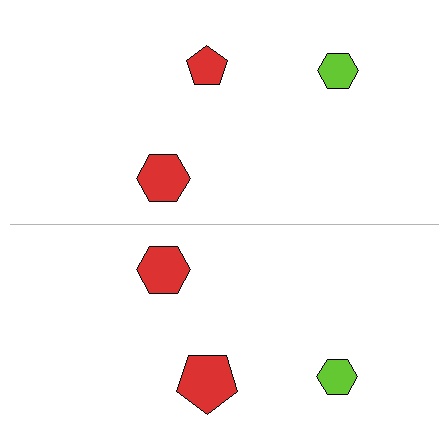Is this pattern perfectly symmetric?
No, the pattern is not perfectly symmetric. The red pentagon on the bottom side has a different size than its mirror counterpart.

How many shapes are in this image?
There are 6 shapes in this image.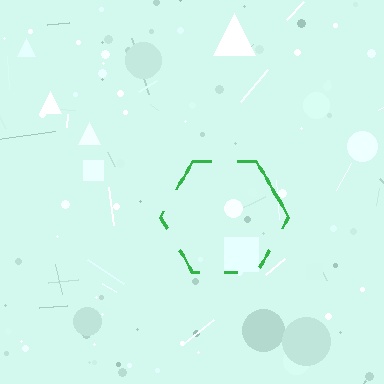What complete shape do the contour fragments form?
The contour fragments form a hexagon.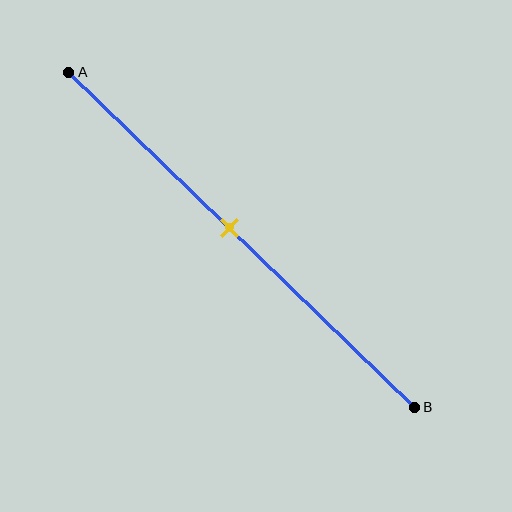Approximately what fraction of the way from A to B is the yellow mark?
The yellow mark is approximately 45% of the way from A to B.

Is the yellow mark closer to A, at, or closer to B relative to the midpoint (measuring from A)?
The yellow mark is closer to point A than the midpoint of segment AB.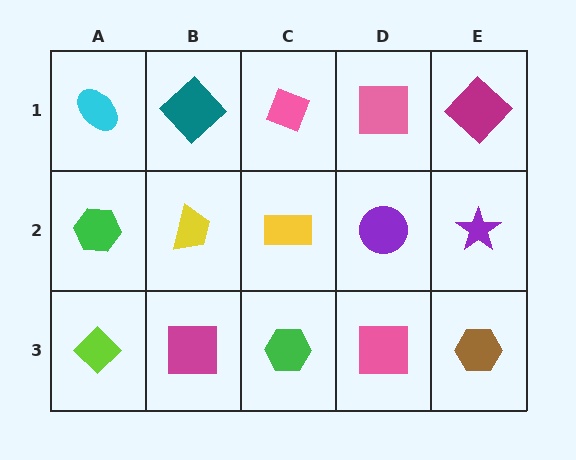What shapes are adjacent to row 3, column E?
A purple star (row 2, column E), a pink square (row 3, column D).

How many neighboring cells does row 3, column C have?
3.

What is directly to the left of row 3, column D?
A green hexagon.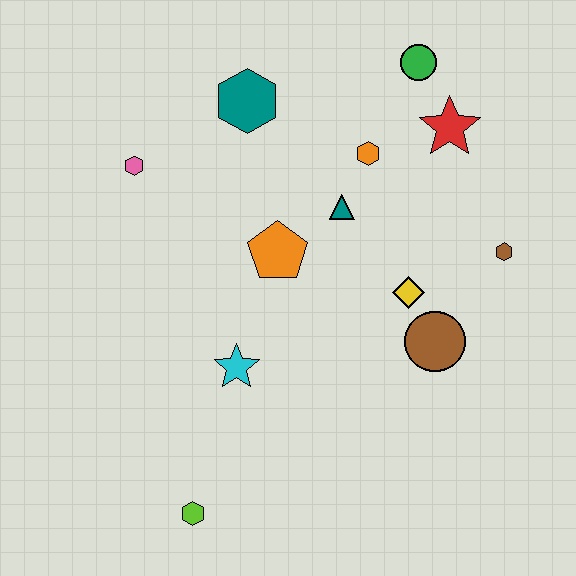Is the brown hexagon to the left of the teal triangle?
No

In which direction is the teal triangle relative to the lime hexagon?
The teal triangle is above the lime hexagon.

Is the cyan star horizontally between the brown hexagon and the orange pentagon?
No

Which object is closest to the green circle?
The red star is closest to the green circle.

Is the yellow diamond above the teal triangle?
No